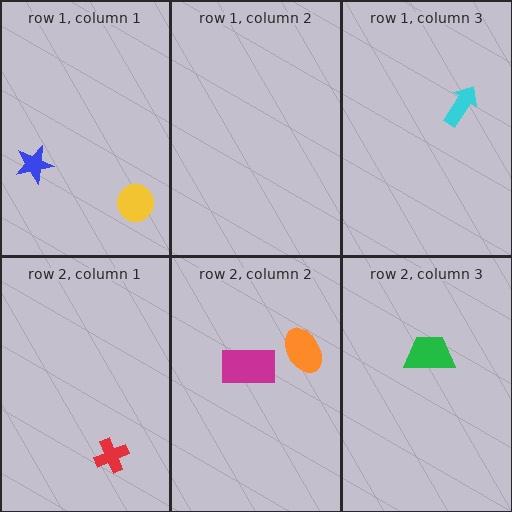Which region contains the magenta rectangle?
The row 2, column 2 region.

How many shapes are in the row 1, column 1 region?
2.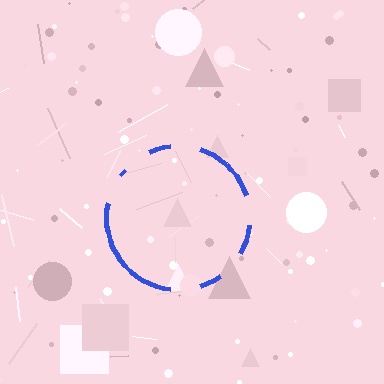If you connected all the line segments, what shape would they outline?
They would outline a circle.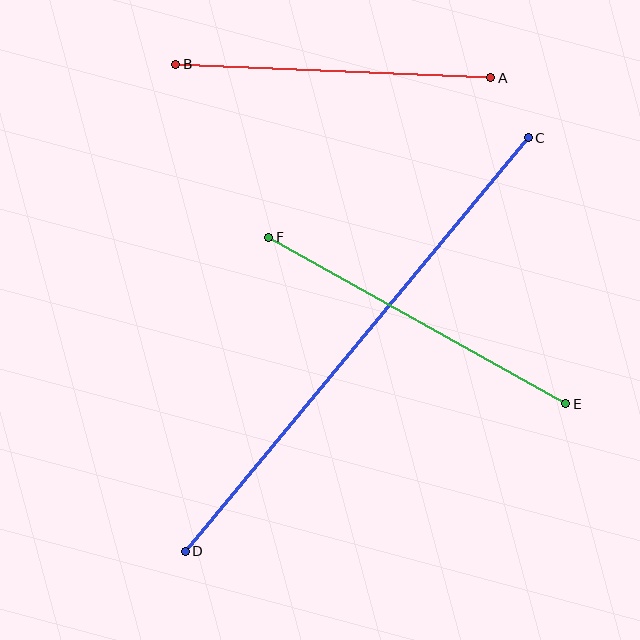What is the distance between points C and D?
The distance is approximately 537 pixels.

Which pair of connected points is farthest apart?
Points C and D are farthest apart.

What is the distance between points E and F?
The distance is approximately 340 pixels.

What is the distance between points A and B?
The distance is approximately 315 pixels.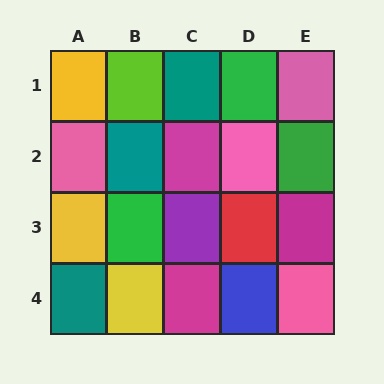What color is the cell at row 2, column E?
Green.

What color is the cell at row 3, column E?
Magenta.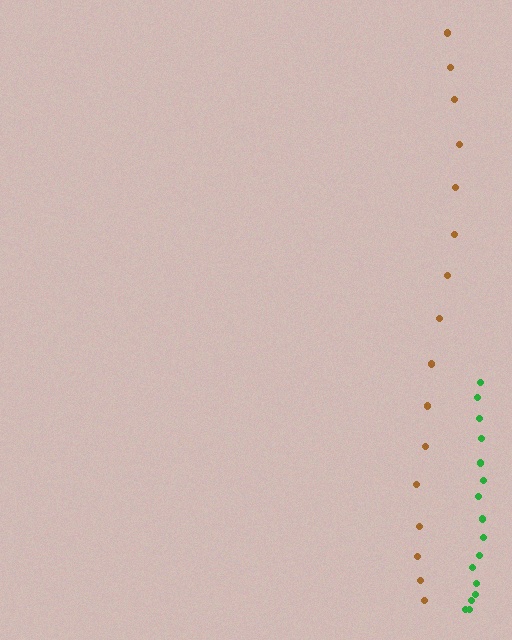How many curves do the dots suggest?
There are 2 distinct paths.